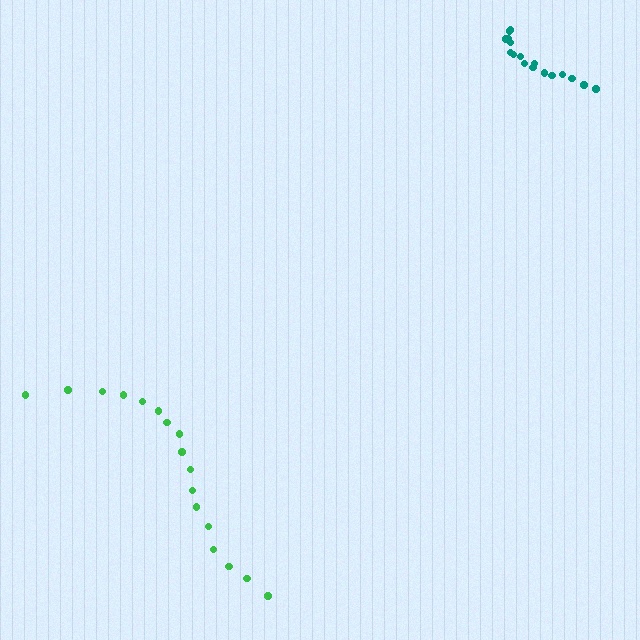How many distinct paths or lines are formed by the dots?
There are 2 distinct paths.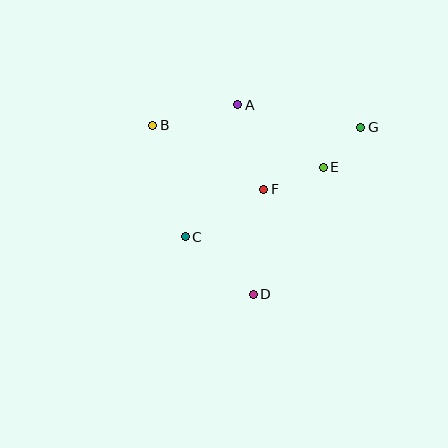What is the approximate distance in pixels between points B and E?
The distance between B and E is approximately 176 pixels.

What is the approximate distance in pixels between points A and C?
The distance between A and C is approximately 142 pixels.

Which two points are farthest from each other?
Points B and G are farthest from each other.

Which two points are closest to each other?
Points E and G are closest to each other.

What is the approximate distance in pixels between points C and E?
The distance between C and E is approximately 154 pixels.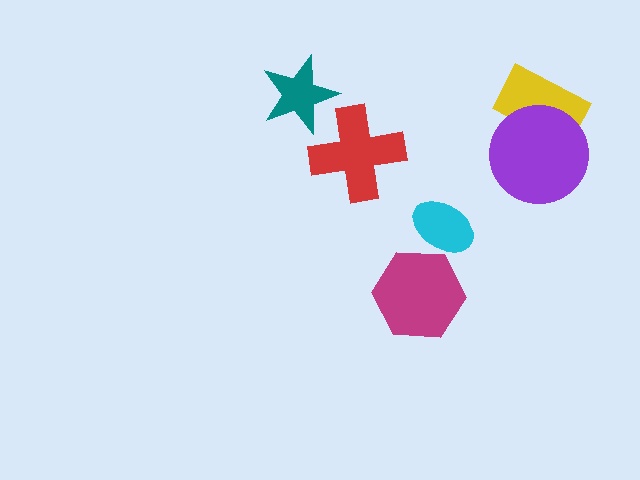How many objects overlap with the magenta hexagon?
1 object overlaps with the magenta hexagon.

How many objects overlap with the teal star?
0 objects overlap with the teal star.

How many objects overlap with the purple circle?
1 object overlaps with the purple circle.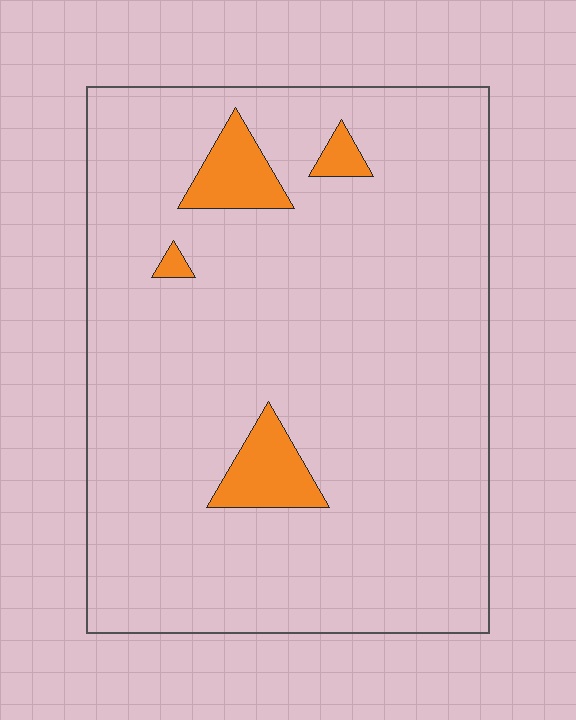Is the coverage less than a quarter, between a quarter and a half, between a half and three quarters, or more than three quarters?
Less than a quarter.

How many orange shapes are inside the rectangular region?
4.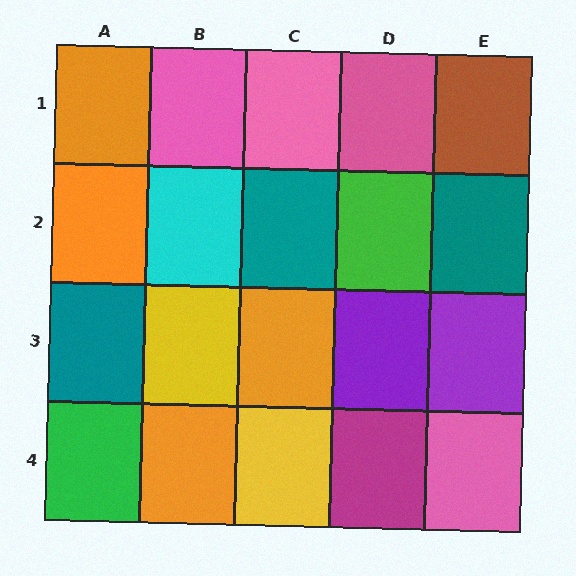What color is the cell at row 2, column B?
Cyan.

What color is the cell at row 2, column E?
Teal.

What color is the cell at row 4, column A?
Green.